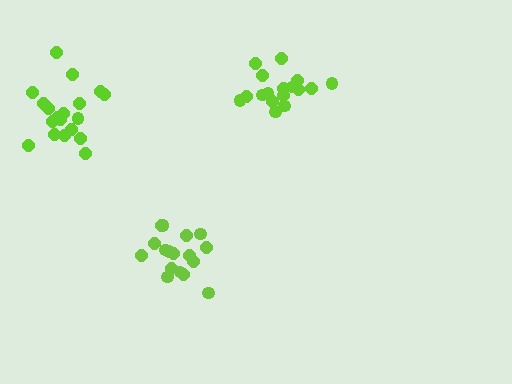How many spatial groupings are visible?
There are 3 spatial groupings.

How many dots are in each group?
Group 1: 19 dots, Group 2: 17 dots, Group 3: 17 dots (53 total).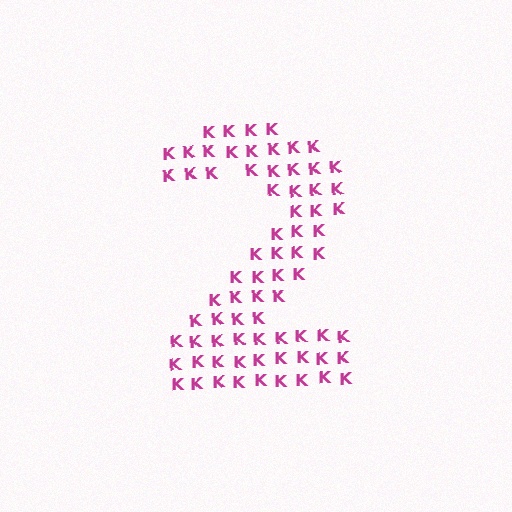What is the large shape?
The large shape is the digit 2.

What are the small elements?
The small elements are letter K's.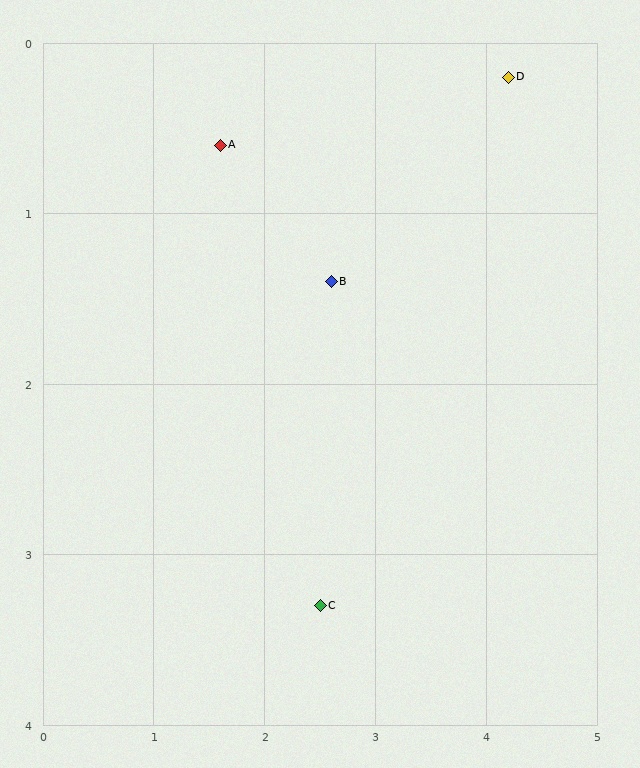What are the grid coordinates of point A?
Point A is at approximately (1.6, 0.6).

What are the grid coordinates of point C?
Point C is at approximately (2.5, 3.3).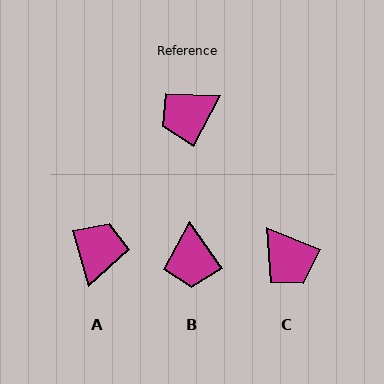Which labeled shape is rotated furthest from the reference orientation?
A, about 137 degrees away.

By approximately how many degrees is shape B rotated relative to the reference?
Approximately 62 degrees counter-clockwise.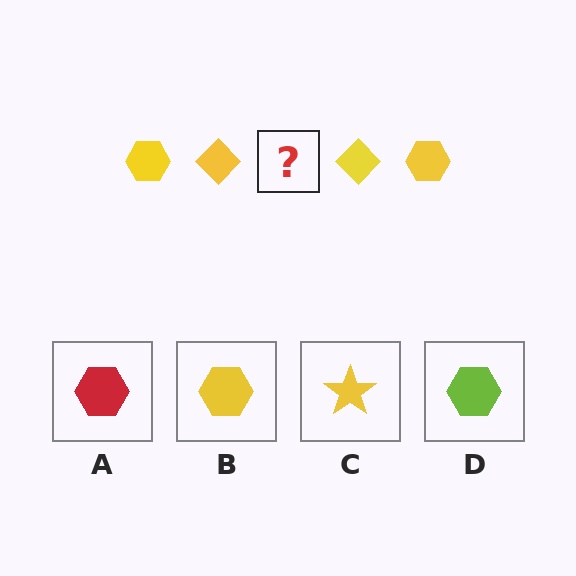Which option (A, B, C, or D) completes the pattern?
B.